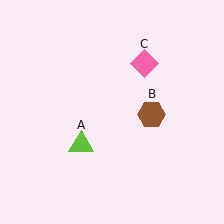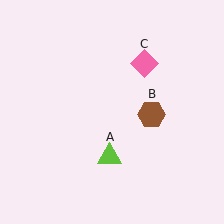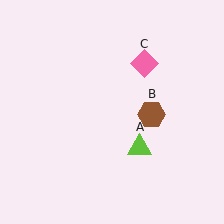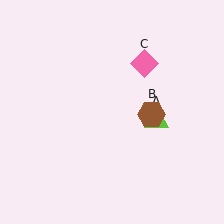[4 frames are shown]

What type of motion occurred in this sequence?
The lime triangle (object A) rotated counterclockwise around the center of the scene.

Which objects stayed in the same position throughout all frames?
Brown hexagon (object B) and pink diamond (object C) remained stationary.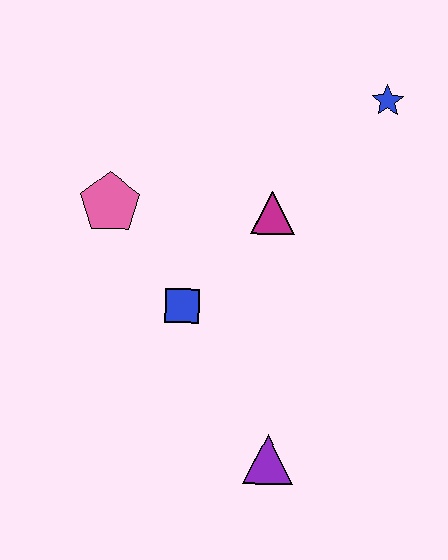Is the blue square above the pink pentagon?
No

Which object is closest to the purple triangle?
The blue square is closest to the purple triangle.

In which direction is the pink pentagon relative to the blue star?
The pink pentagon is to the left of the blue star.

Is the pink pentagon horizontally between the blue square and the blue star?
No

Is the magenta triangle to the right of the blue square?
Yes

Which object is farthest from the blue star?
The purple triangle is farthest from the blue star.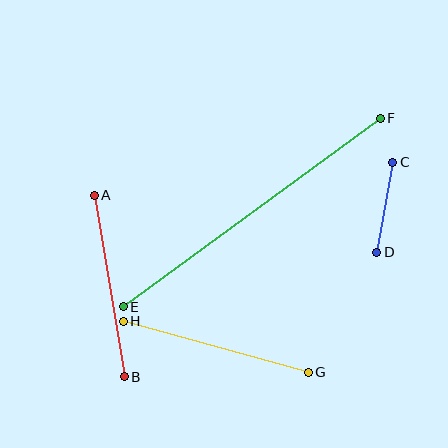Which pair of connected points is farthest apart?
Points E and F are farthest apart.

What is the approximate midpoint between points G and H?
The midpoint is at approximately (216, 347) pixels.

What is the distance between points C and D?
The distance is approximately 91 pixels.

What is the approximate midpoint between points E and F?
The midpoint is at approximately (252, 212) pixels.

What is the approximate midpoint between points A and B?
The midpoint is at approximately (109, 286) pixels.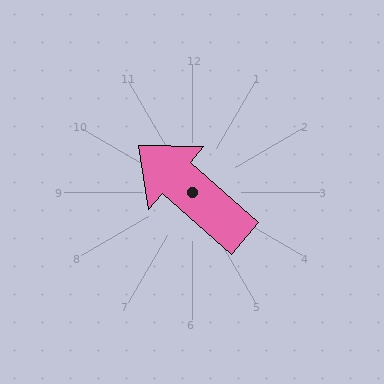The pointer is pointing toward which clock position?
Roughly 10 o'clock.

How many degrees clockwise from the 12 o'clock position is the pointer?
Approximately 311 degrees.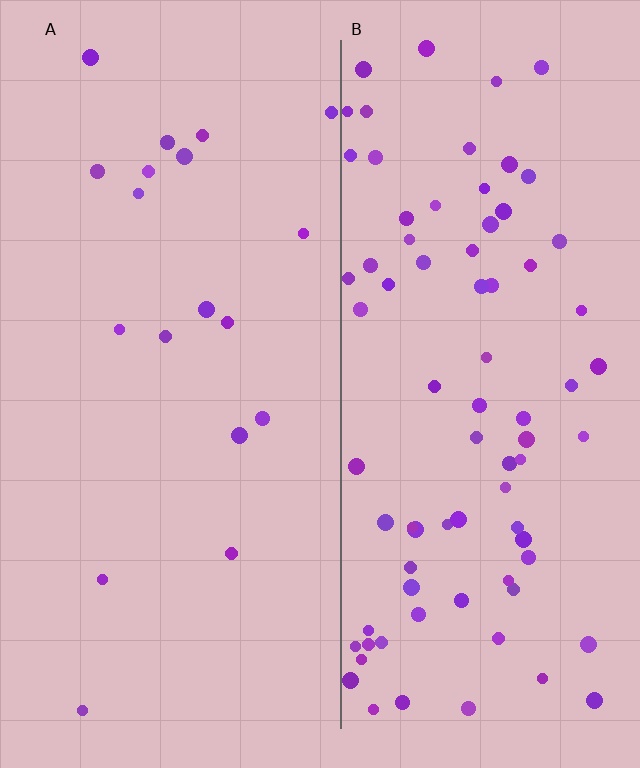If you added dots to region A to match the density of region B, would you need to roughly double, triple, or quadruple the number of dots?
Approximately quadruple.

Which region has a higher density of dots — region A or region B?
B (the right).